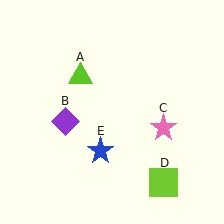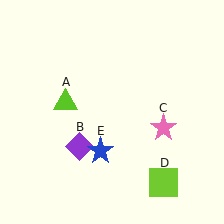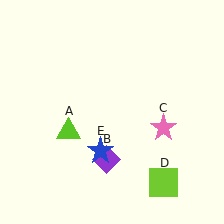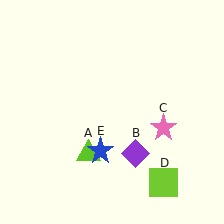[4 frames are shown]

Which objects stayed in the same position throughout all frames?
Pink star (object C) and lime square (object D) and blue star (object E) remained stationary.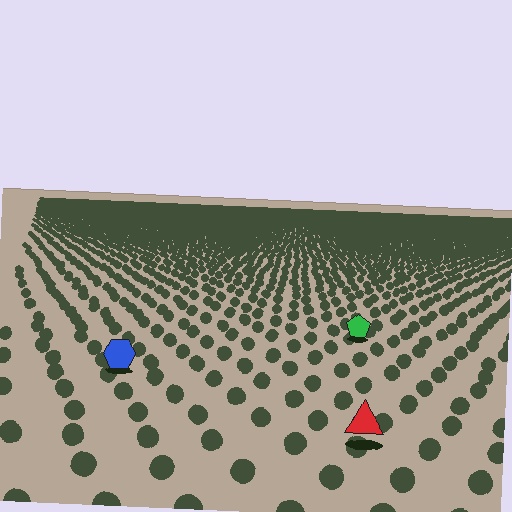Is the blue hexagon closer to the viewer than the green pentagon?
Yes. The blue hexagon is closer — you can tell from the texture gradient: the ground texture is coarser near it.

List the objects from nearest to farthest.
From nearest to farthest: the red triangle, the blue hexagon, the green pentagon.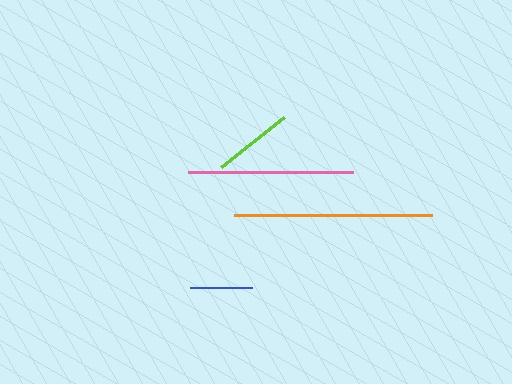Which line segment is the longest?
The orange line is the longest at approximately 198 pixels.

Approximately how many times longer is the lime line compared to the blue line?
The lime line is approximately 1.3 times the length of the blue line.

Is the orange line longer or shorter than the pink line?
The orange line is longer than the pink line.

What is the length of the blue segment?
The blue segment is approximately 62 pixels long.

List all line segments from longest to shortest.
From longest to shortest: orange, pink, lime, blue.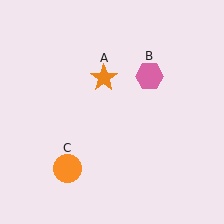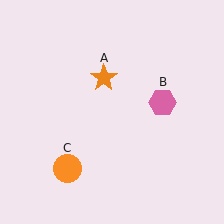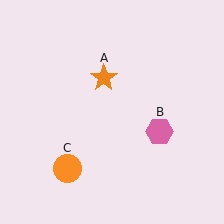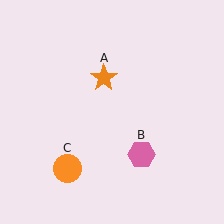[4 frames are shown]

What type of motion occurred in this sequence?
The pink hexagon (object B) rotated clockwise around the center of the scene.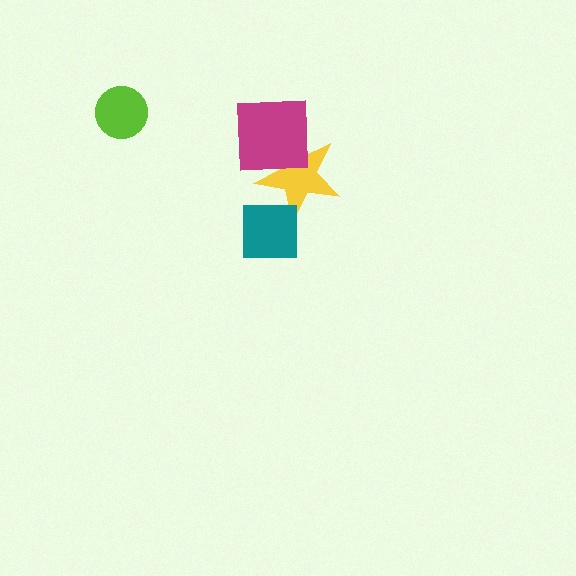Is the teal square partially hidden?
No, no other shape covers it.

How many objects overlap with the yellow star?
2 objects overlap with the yellow star.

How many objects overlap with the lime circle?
0 objects overlap with the lime circle.